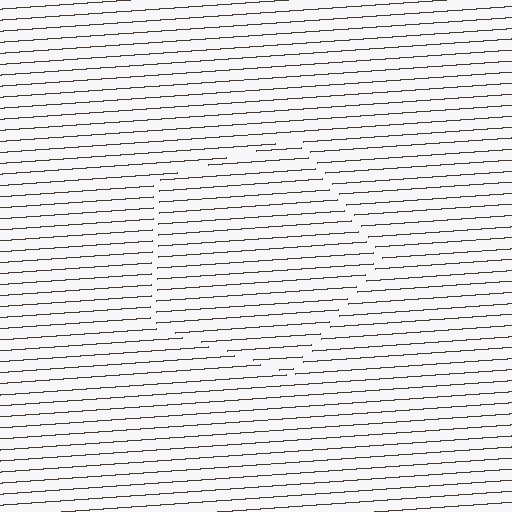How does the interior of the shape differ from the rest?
The interior of the shape contains the same grating, shifted by half a period — the contour is defined by the phase discontinuity where line-ends from the inner and outer gratings abut.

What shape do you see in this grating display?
An illusory pentagon. The interior of the shape contains the same grating, shifted by half a period — the contour is defined by the phase discontinuity where line-ends from the inner and outer gratings abut.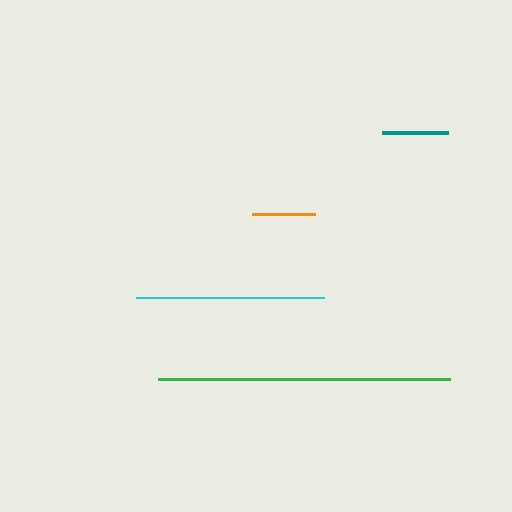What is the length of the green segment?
The green segment is approximately 291 pixels long.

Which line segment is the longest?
The green line is the longest at approximately 291 pixels.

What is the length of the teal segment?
The teal segment is approximately 66 pixels long.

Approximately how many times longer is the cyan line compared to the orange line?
The cyan line is approximately 3.0 times the length of the orange line.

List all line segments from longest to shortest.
From longest to shortest: green, cyan, teal, orange.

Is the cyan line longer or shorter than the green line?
The green line is longer than the cyan line.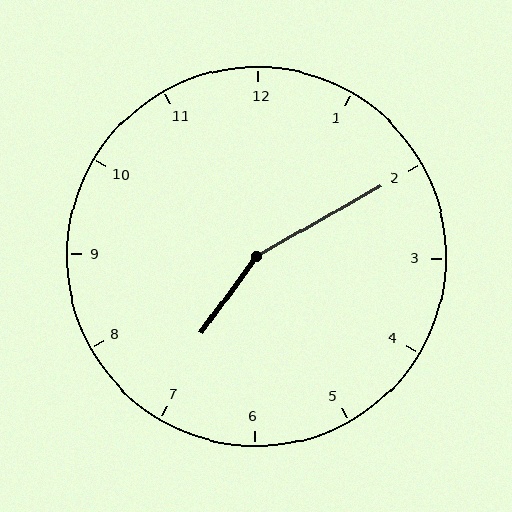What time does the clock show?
7:10.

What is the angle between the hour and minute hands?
Approximately 155 degrees.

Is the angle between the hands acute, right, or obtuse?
It is obtuse.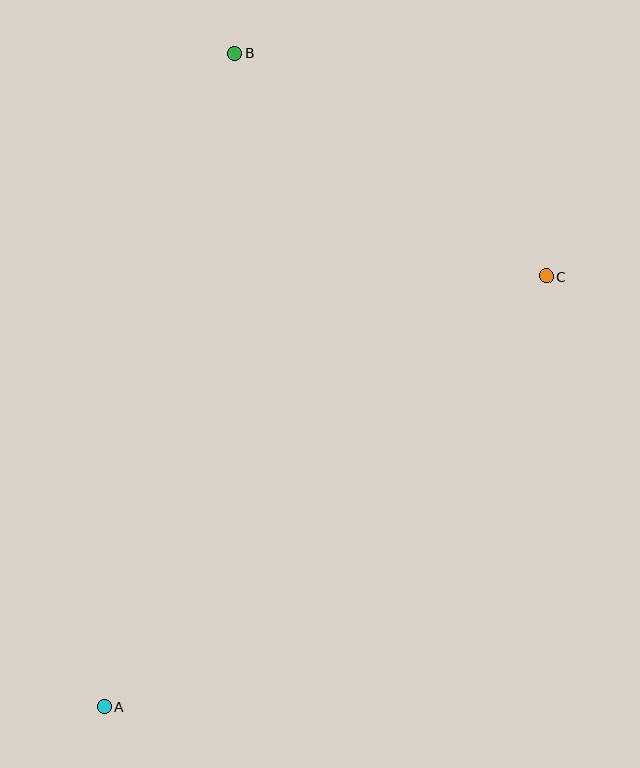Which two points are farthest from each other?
Points A and B are farthest from each other.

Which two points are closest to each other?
Points B and C are closest to each other.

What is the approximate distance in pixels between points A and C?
The distance between A and C is approximately 616 pixels.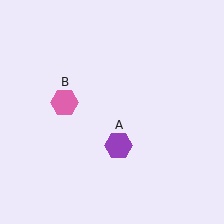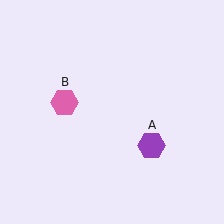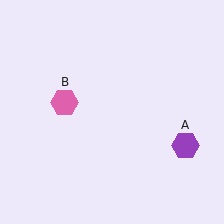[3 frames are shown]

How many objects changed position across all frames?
1 object changed position: purple hexagon (object A).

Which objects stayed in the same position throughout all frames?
Pink hexagon (object B) remained stationary.